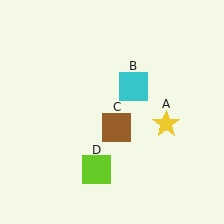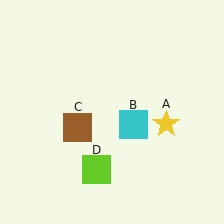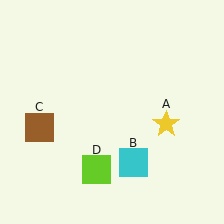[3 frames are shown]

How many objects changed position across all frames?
2 objects changed position: cyan square (object B), brown square (object C).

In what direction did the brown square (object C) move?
The brown square (object C) moved left.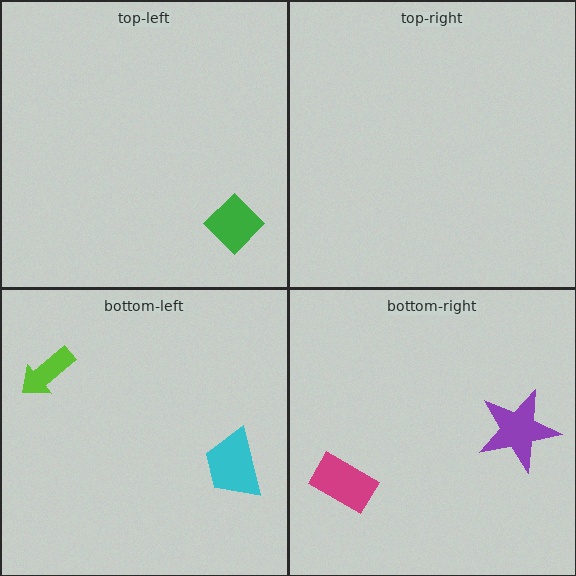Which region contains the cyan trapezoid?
The bottom-left region.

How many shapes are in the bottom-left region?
2.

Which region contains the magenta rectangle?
The bottom-right region.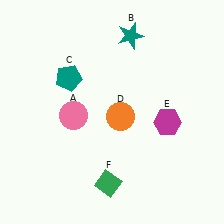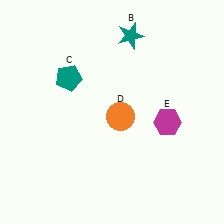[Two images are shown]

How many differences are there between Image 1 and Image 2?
There are 2 differences between the two images.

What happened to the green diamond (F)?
The green diamond (F) was removed in Image 2. It was in the bottom-left area of Image 1.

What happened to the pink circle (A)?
The pink circle (A) was removed in Image 2. It was in the bottom-left area of Image 1.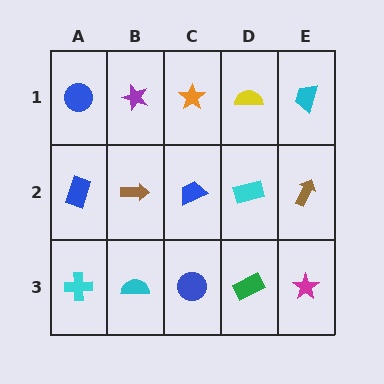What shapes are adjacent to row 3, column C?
A blue trapezoid (row 2, column C), a cyan semicircle (row 3, column B), a green rectangle (row 3, column D).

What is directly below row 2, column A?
A cyan cross.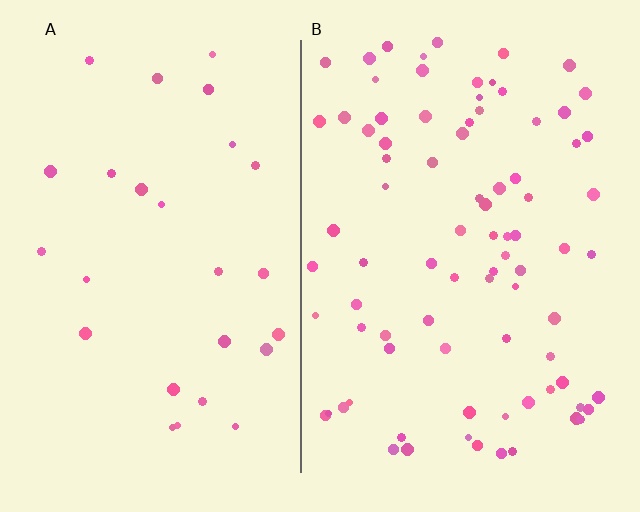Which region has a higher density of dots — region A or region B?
B (the right).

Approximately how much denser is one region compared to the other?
Approximately 3.1× — region B over region A.